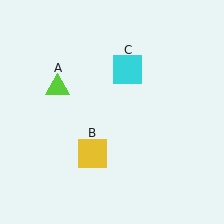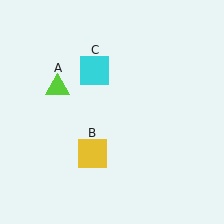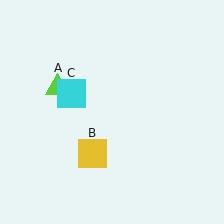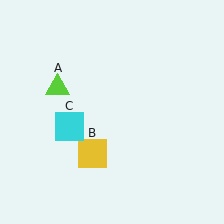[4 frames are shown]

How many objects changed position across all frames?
1 object changed position: cyan square (object C).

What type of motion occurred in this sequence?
The cyan square (object C) rotated counterclockwise around the center of the scene.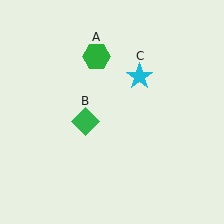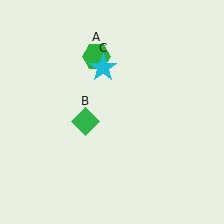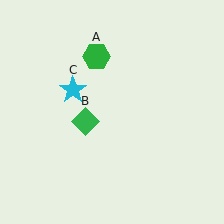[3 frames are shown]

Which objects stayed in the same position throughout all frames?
Green hexagon (object A) and green diamond (object B) remained stationary.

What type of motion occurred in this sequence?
The cyan star (object C) rotated counterclockwise around the center of the scene.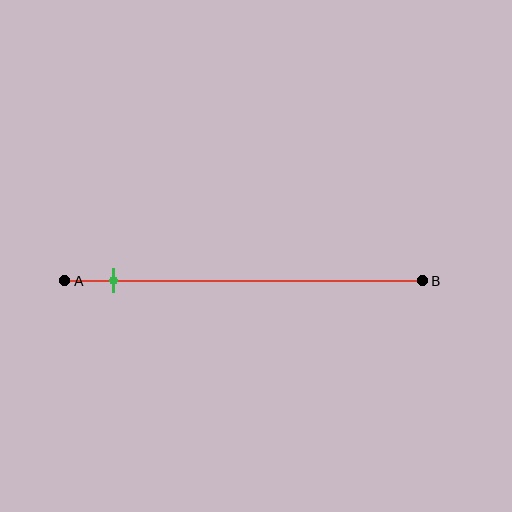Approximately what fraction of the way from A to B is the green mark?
The green mark is approximately 15% of the way from A to B.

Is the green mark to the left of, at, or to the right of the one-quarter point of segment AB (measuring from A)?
The green mark is to the left of the one-quarter point of segment AB.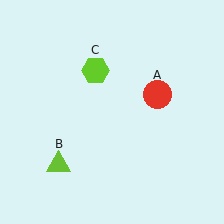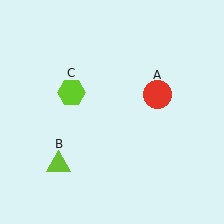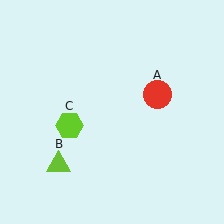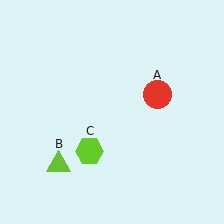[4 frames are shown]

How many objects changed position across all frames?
1 object changed position: lime hexagon (object C).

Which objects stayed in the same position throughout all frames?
Red circle (object A) and lime triangle (object B) remained stationary.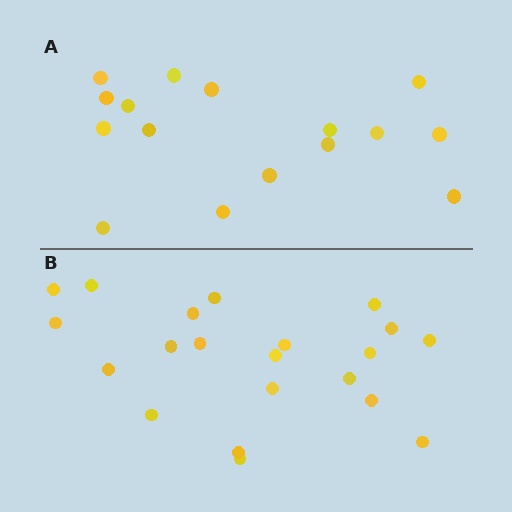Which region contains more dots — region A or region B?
Region B (the bottom region) has more dots.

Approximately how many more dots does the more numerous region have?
Region B has about 5 more dots than region A.